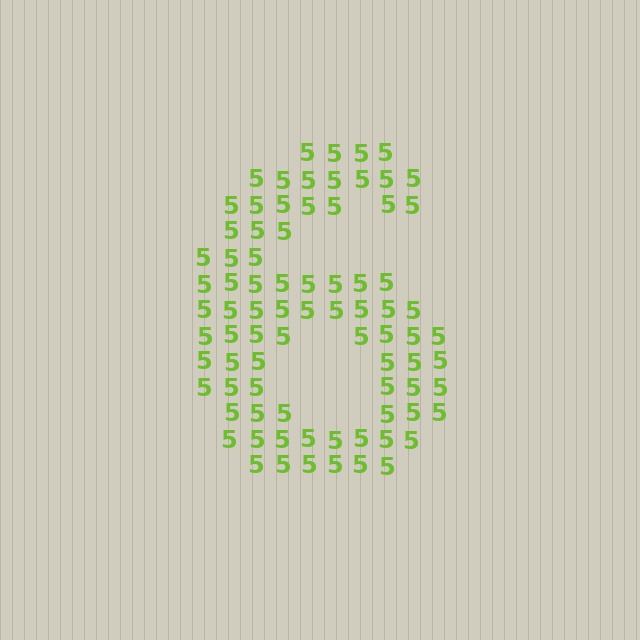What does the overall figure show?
The overall figure shows the digit 6.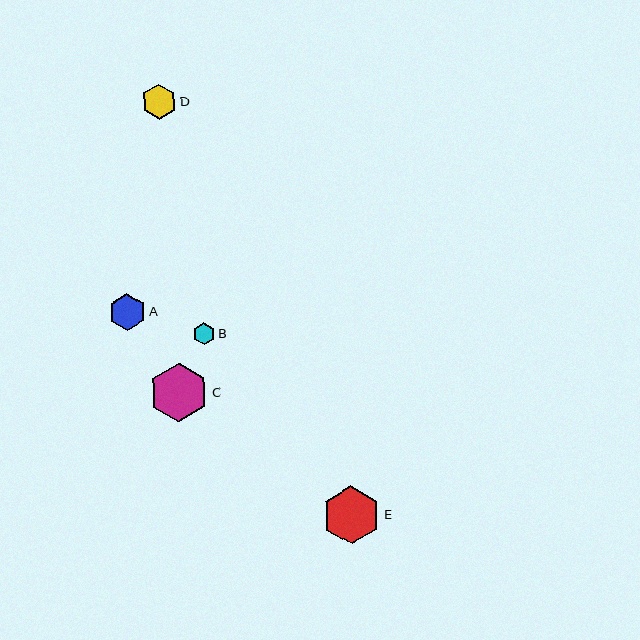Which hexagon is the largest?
Hexagon C is the largest with a size of approximately 59 pixels.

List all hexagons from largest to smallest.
From largest to smallest: C, E, A, D, B.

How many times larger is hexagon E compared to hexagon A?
Hexagon E is approximately 1.6 times the size of hexagon A.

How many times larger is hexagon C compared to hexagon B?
Hexagon C is approximately 2.6 times the size of hexagon B.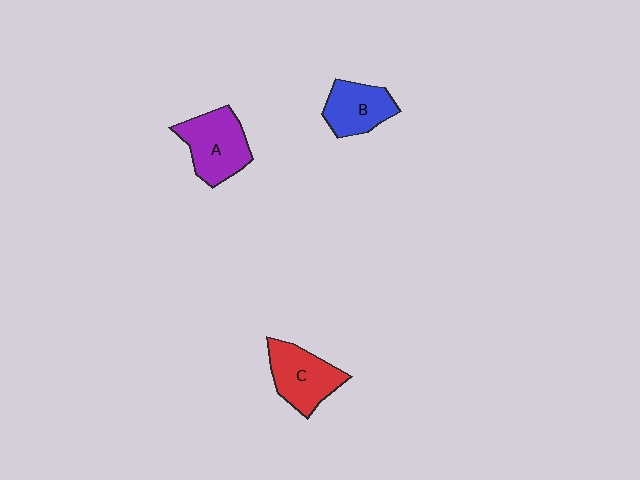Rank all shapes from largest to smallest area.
From largest to smallest: A (purple), C (red), B (blue).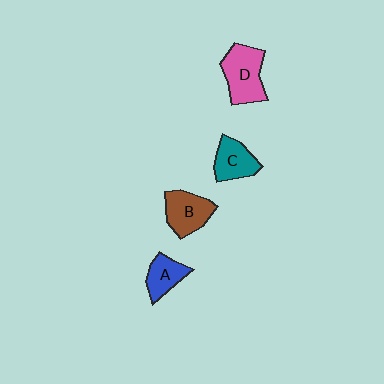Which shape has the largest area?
Shape D (pink).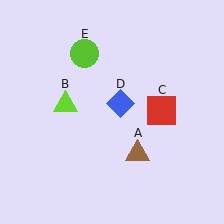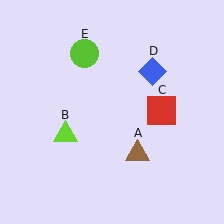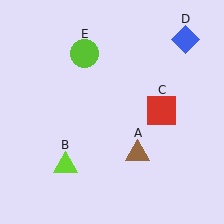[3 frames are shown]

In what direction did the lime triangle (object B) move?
The lime triangle (object B) moved down.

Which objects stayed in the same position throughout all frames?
Brown triangle (object A) and red square (object C) and lime circle (object E) remained stationary.